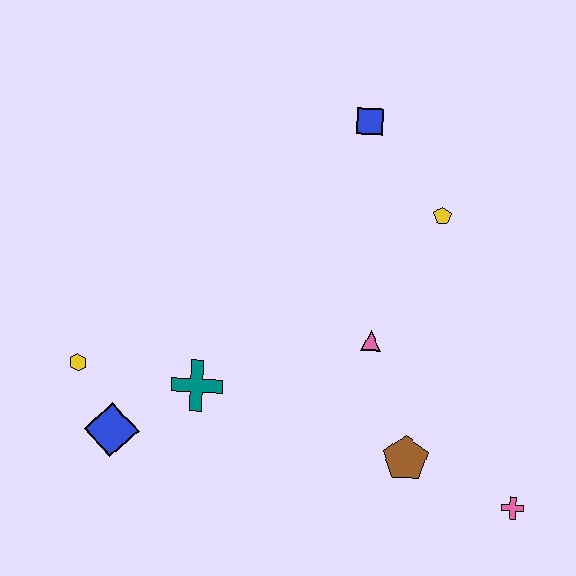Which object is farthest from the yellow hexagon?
The pink cross is farthest from the yellow hexagon.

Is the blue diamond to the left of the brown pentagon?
Yes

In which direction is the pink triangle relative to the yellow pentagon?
The pink triangle is below the yellow pentagon.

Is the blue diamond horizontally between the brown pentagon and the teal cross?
No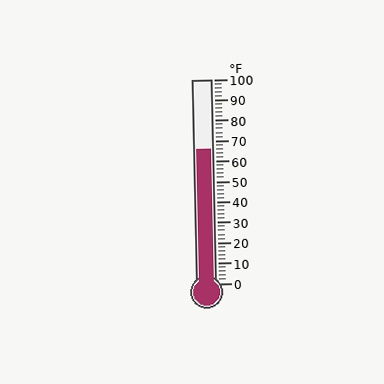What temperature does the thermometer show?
The thermometer shows approximately 66°F.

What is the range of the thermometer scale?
The thermometer scale ranges from 0°F to 100°F.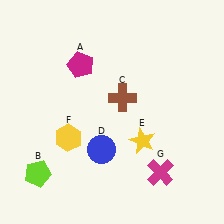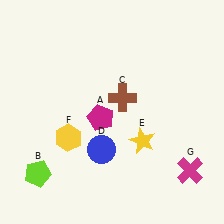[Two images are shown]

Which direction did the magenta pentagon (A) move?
The magenta pentagon (A) moved down.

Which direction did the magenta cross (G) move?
The magenta cross (G) moved right.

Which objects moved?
The objects that moved are: the magenta pentagon (A), the magenta cross (G).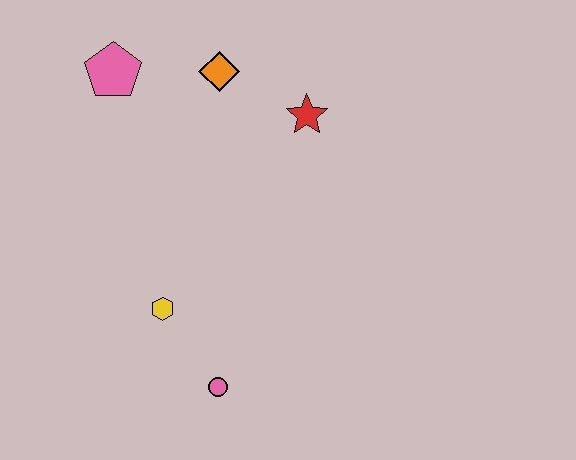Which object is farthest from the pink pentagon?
The pink circle is farthest from the pink pentagon.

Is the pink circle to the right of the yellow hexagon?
Yes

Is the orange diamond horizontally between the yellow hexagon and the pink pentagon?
No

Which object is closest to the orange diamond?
The red star is closest to the orange diamond.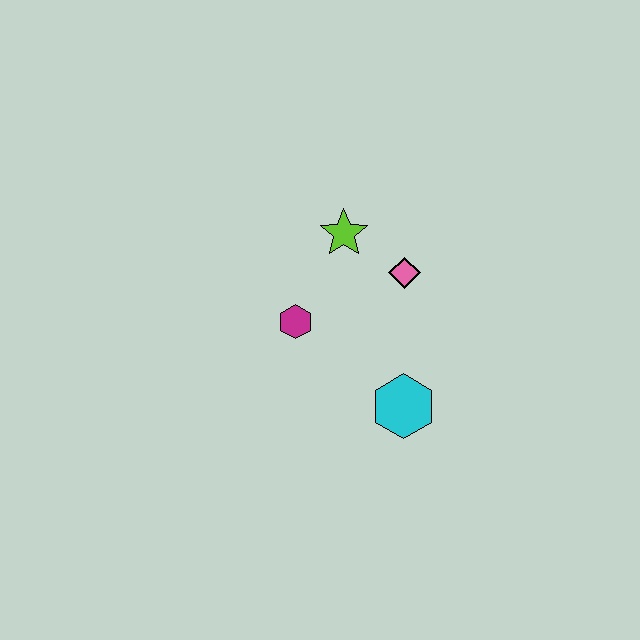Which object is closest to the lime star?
The pink diamond is closest to the lime star.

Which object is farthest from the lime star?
The cyan hexagon is farthest from the lime star.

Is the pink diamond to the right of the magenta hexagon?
Yes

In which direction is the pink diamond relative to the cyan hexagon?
The pink diamond is above the cyan hexagon.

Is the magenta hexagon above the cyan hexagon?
Yes